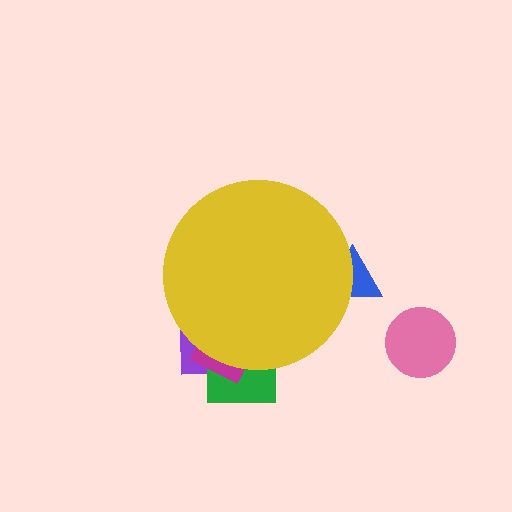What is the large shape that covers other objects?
A yellow circle.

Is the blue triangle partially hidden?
Yes, the blue triangle is partially hidden behind the yellow circle.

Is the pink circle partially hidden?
No, the pink circle is fully visible.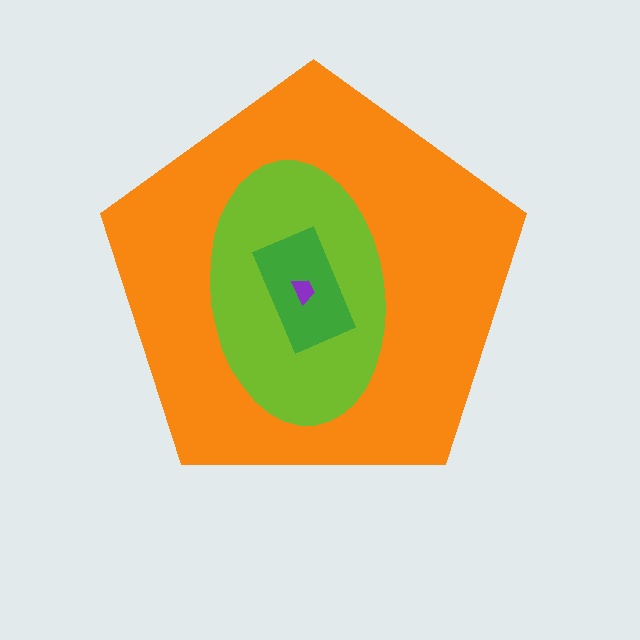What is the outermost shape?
The orange pentagon.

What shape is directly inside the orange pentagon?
The lime ellipse.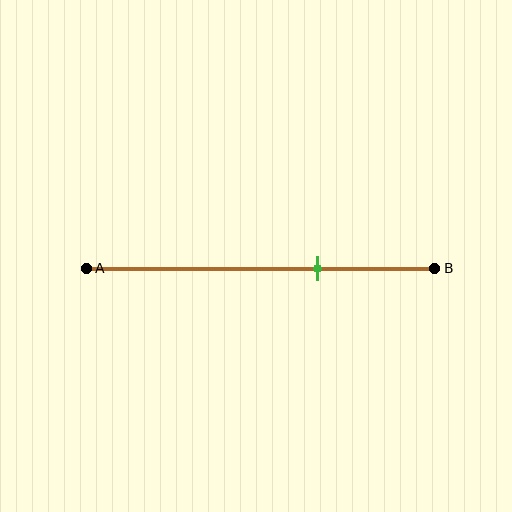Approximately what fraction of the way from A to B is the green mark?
The green mark is approximately 65% of the way from A to B.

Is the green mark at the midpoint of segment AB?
No, the mark is at about 65% from A, not at the 50% midpoint.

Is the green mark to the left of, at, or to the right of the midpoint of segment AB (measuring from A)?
The green mark is to the right of the midpoint of segment AB.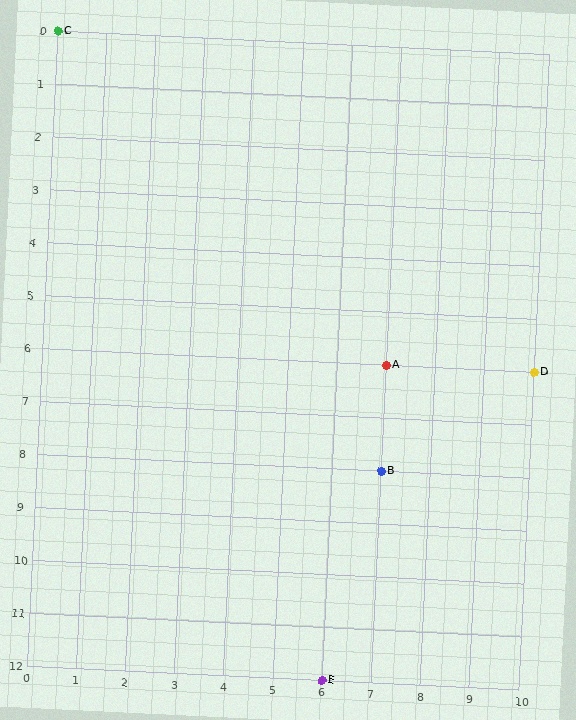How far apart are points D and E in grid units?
Points D and E are 4 columns and 6 rows apart (about 7.2 grid units diagonally).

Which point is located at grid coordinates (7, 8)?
Point B is at (7, 8).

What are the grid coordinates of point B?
Point B is at grid coordinates (7, 8).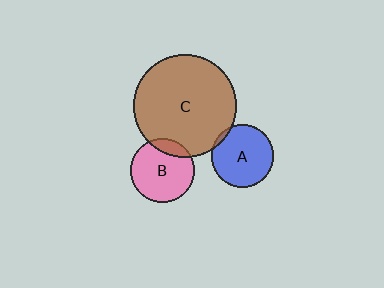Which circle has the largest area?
Circle C (brown).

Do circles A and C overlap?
Yes.